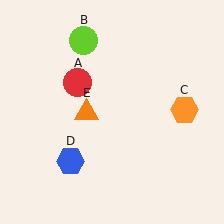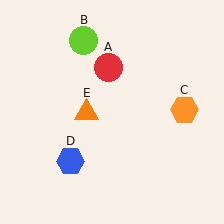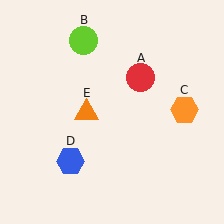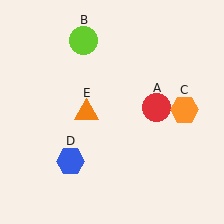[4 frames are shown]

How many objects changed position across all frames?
1 object changed position: red circle (object A).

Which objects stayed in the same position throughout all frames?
Lime circle (object B) and orange hexagon (object C) and blue hexagon (object D) and orange triangle (object E) remained stationary.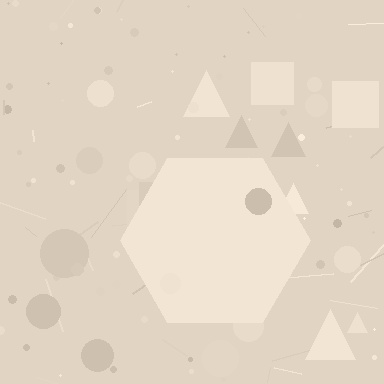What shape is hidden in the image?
A hexagon is hidden in the image.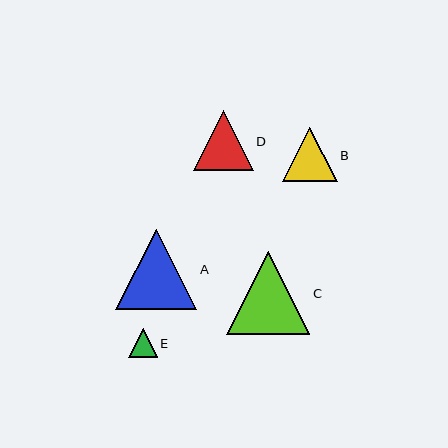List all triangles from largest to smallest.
From largest to smallest: C, A, D, B, E.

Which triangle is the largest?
Triangle C is the largest with a size of approximately 83 pixels.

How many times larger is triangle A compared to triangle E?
Triangle A is approximately 2.8 times the size of triangle E.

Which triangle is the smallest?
Triangle E is the smallest with a size of approximately 29 pixels.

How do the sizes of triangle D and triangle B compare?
Triangle D and triangle B are approximately the same size.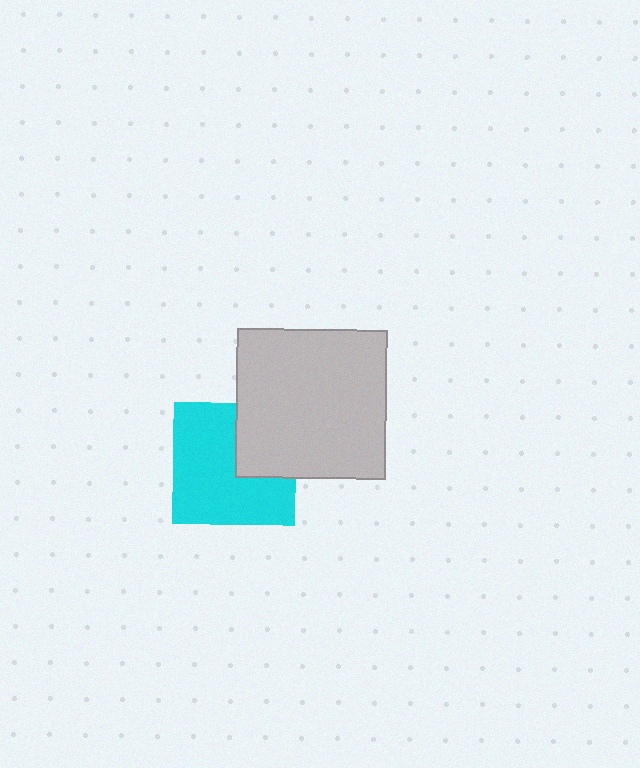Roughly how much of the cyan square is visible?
Most of it is visible (roughly 69%).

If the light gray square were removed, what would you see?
You would see the complete cyan square.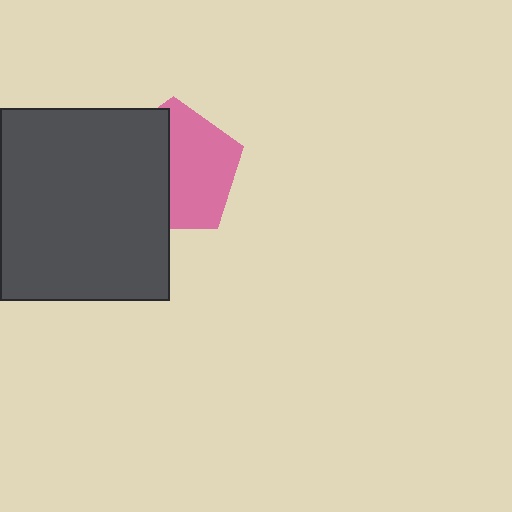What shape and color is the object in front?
The object in front is a dark gray rectangle.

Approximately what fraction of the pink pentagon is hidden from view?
Roughly 45% of the pink pentagon is hidden behind the dark gray rectangle.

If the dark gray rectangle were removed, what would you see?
You would see the complete pink pentagon.